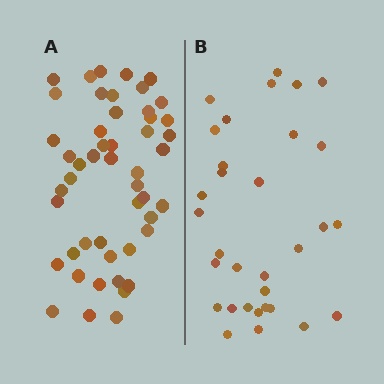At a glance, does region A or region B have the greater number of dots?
Region A (the left region) has more dots.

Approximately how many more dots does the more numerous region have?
Region A has approximately 15 more dots than region B.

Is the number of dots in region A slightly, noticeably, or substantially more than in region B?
Region A has substantially more. The ratio is roughly 1.5 to 1.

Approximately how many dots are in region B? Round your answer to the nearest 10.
About 30 dots. (The exact count is 32, which rounds to 30.)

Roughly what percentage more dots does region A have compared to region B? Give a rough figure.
About 55% more.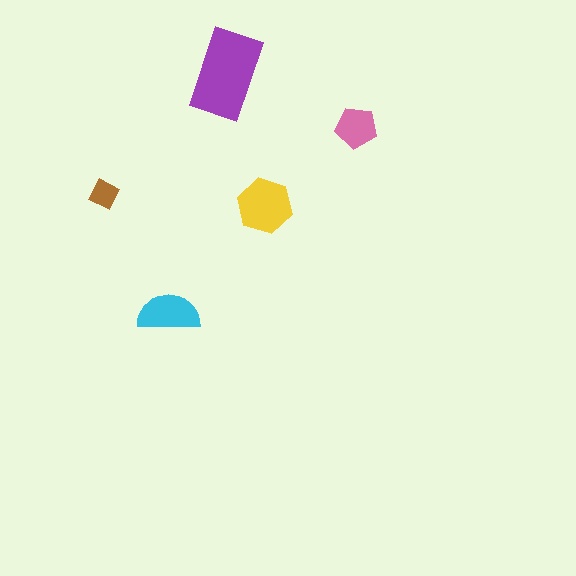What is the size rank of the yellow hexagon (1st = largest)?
2nd.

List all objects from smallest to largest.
The brown diamond, the pink pentagon, the cyan semicircle, the yellow hexagon, the purple rectangle.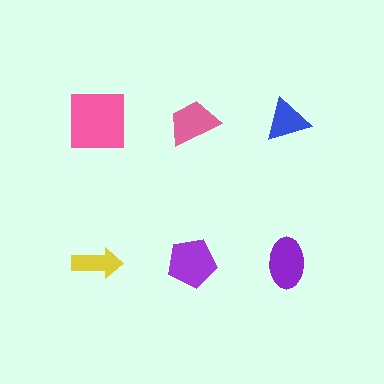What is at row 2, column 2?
A purple pentagon.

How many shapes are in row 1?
3 shapes.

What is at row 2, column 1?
A yellow arrow.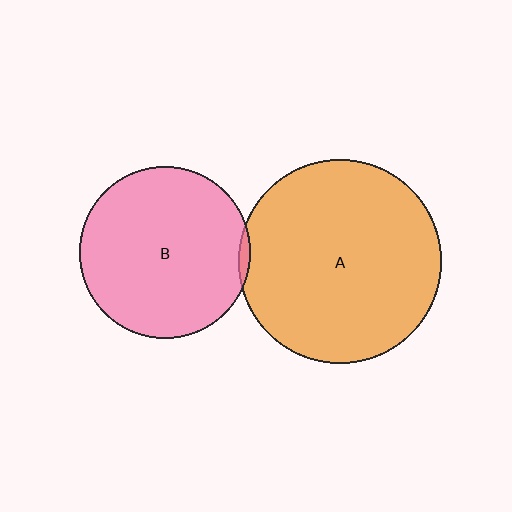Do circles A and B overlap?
Yes.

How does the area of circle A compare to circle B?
Approximately 1.4 times.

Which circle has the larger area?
Circle A (orange).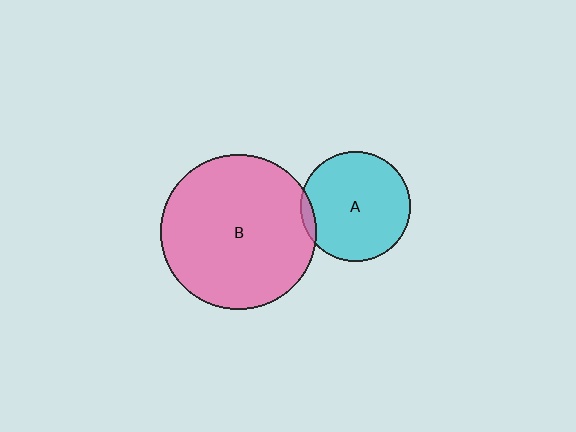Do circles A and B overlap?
Yes.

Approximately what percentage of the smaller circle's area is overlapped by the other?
Approximately 5%.